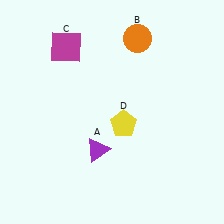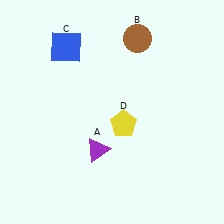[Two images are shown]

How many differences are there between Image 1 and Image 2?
There are 2 differences between the two images.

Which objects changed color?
B changed from orange to brown. C changed from magenta to blue.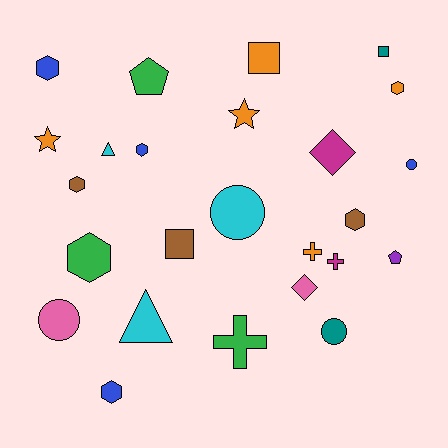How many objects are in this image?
There are 25 objects.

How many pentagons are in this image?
There are 2 pentagons.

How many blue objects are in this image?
There are 4 blue objects.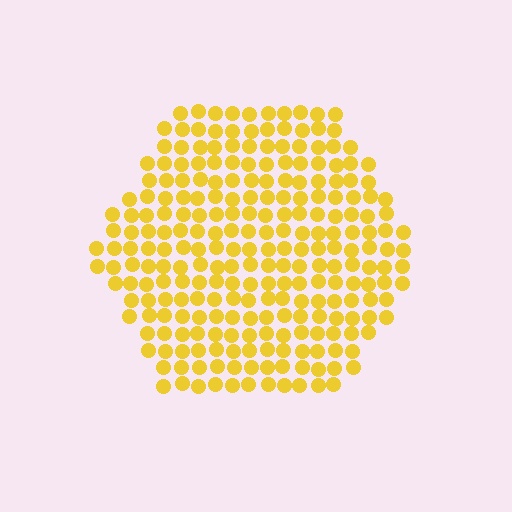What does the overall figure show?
The overall figure shows a hexagon.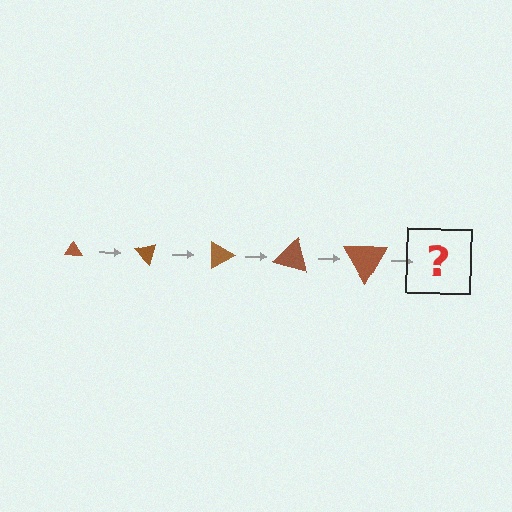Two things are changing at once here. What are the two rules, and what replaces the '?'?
The two rules are that the triangle grows larger each step and it rotates 45 degrees each step. The '?' should be a triangle, larger than the previous one and rotated 225 degrees from the start.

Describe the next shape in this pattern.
It should be a triangle, larger than the previous one and rotated 225 degrees from the start.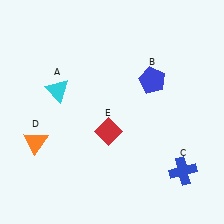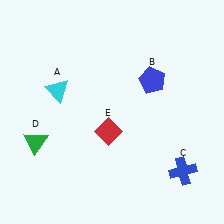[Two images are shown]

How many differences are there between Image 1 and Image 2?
There is 1 difference between the two images.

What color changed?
The triangle (D) changed from orange in Image 1 to green in Image 2.